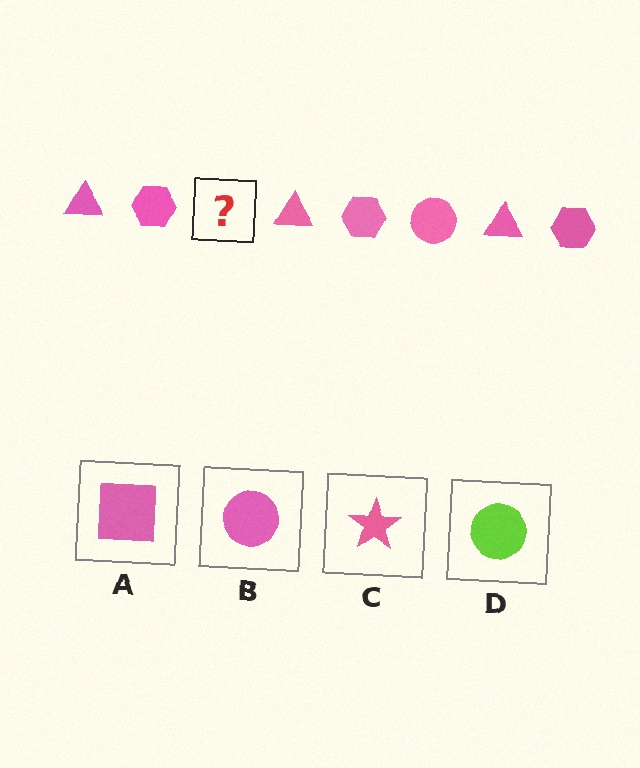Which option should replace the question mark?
Option B.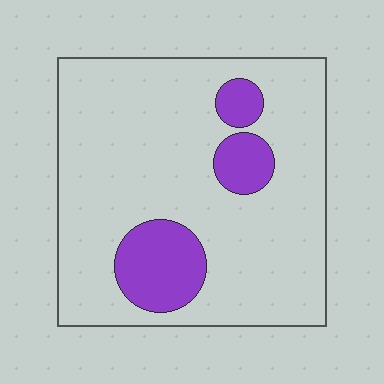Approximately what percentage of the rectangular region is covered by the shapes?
Approximately 15%.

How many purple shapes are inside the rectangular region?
3.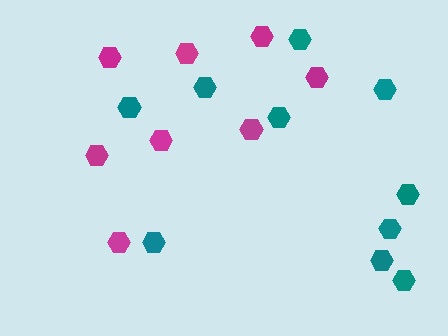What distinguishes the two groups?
There are 2 groups: one group of teal hexagons (10) and one group of magenta hexagons (8).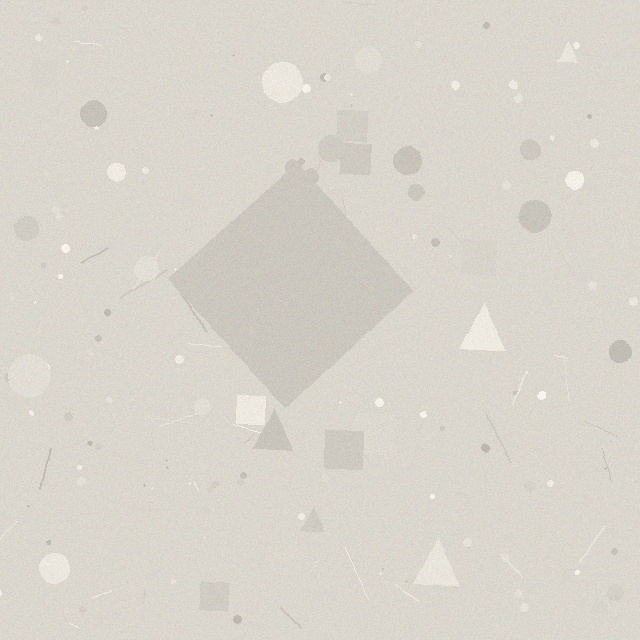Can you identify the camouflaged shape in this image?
The camouflaged shape is a diamond.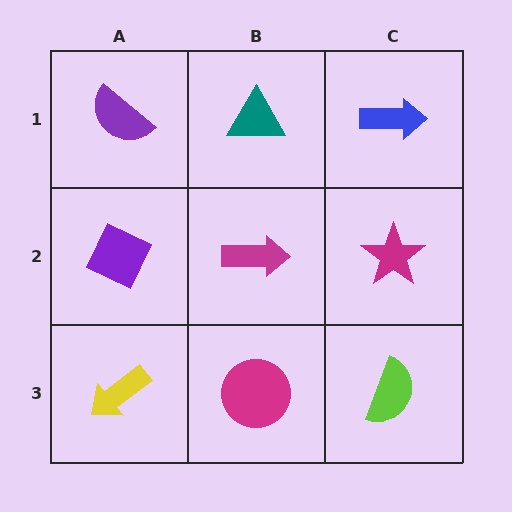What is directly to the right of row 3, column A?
A magenta circle.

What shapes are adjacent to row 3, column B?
A magenta arrow (row 2, column B), a yellow arrow (row 3, column A), a lime semicircle (row 3, column C).